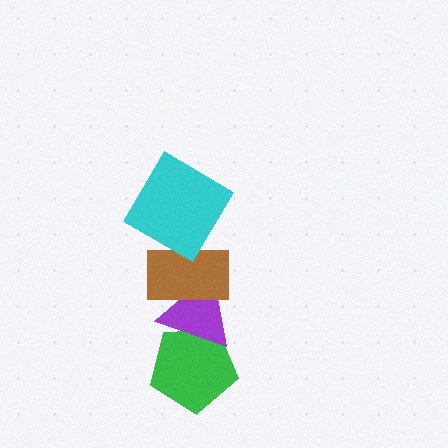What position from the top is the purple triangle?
The purple triangle is 3rd from the top.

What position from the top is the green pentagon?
The green pentagon is 4th from the top.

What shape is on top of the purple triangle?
The brown rectangle is on top of the purple triangle.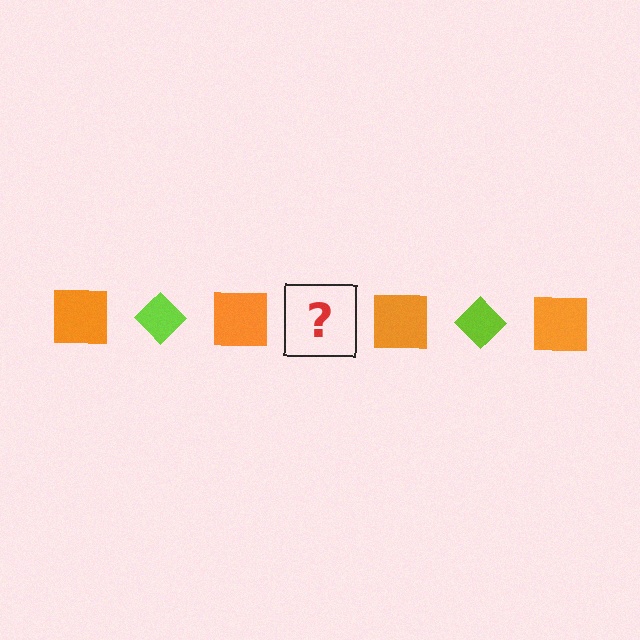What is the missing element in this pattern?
The missing element is a lime diamond.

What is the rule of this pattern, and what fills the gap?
The rule is that the pattern alternates between orange square and lime diamond. The gap should be filled with a lime diamond.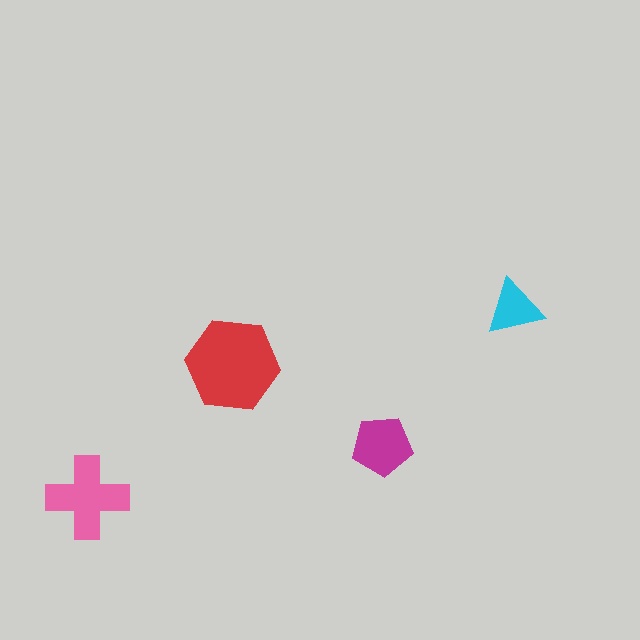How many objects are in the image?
There are 4 objects in the image.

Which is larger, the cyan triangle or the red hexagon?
The red hexagon.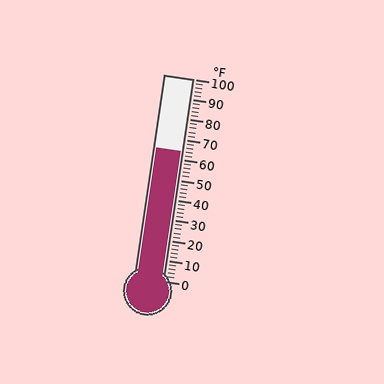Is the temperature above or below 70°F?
The temperature is below 70°F.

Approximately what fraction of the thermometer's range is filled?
The thermometer is filled to approximately 65% of its range.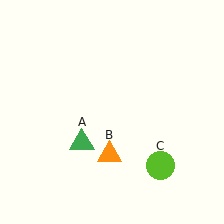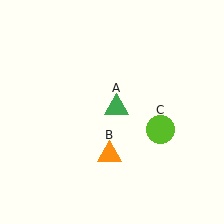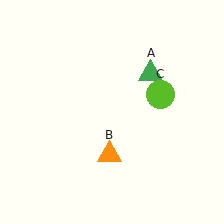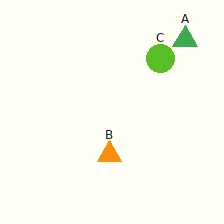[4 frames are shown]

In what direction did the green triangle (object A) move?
The green triangle (object A) moved up and to the right.